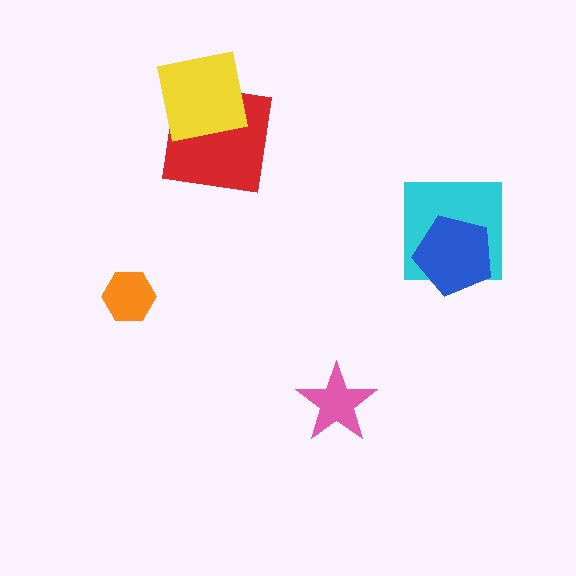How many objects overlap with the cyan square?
1 object overlaps with the cyan square.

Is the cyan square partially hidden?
Yes, it is partially covered by another shape.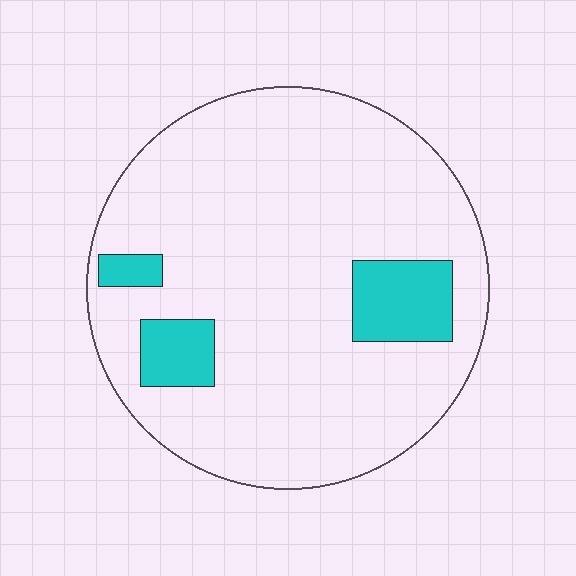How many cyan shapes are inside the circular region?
3.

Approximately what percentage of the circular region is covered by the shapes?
Approximately 10%.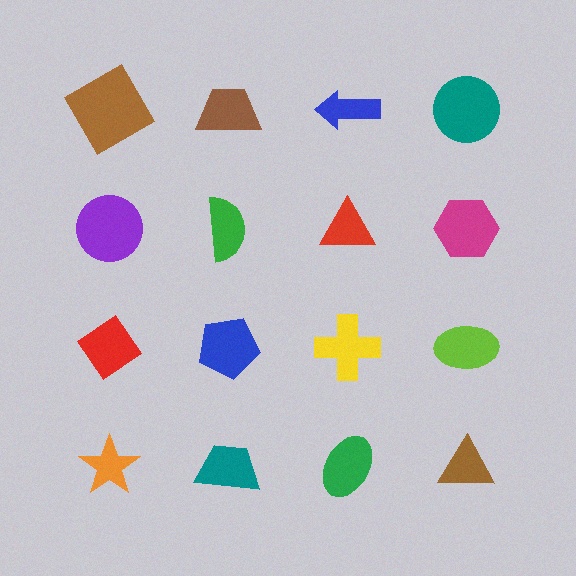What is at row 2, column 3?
A red triangle.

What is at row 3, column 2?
A blue pentagon.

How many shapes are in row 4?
4 shapes.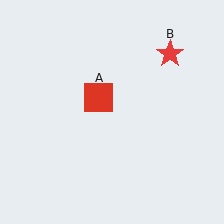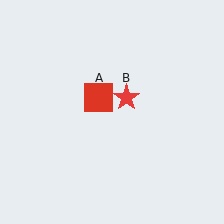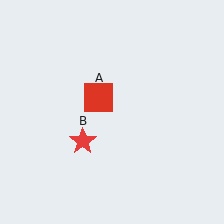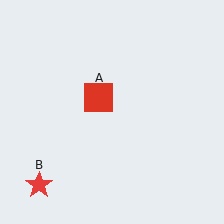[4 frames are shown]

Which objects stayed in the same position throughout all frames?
Red square (object A) remained stationary.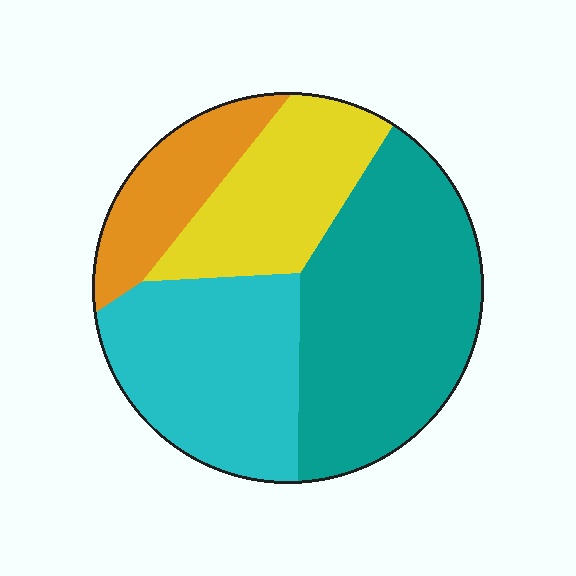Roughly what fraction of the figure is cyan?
Cyan takes up about one quarter (1/4) of the figure.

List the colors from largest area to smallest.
From largest to smallest: teal, cyan, yellow, orange.